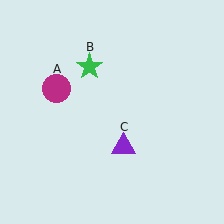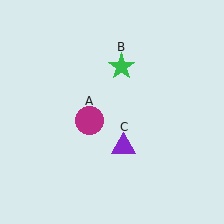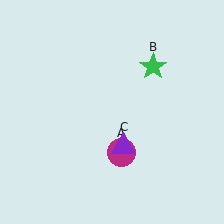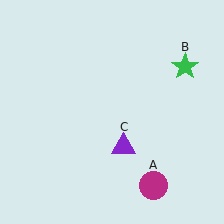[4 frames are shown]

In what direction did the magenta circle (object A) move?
The magenta circle (object A) moved down and to the right.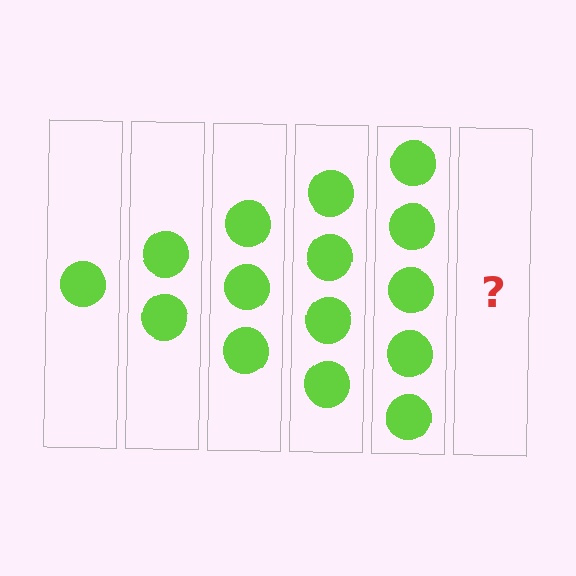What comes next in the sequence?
The next element should be 6 circles.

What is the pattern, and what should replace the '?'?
The pattern is that each step adds one more circle. The '?' should be 6 circles.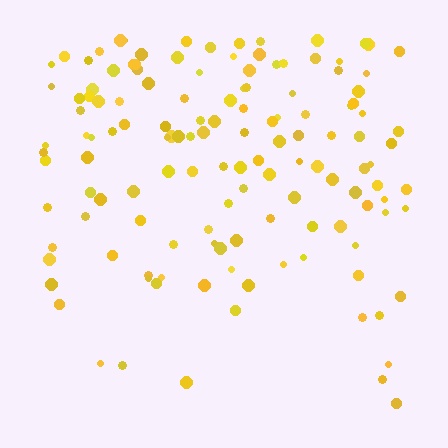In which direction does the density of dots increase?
From bottom to top, with the top side densest.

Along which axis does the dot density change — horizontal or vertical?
Vertical.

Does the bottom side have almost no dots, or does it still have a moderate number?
Still a moderate number, just noticeably fewer than the top.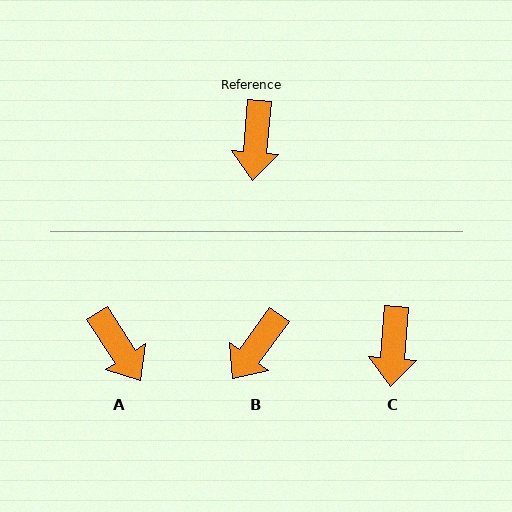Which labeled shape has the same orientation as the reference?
C.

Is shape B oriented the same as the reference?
No, it is off by about 32 degrees.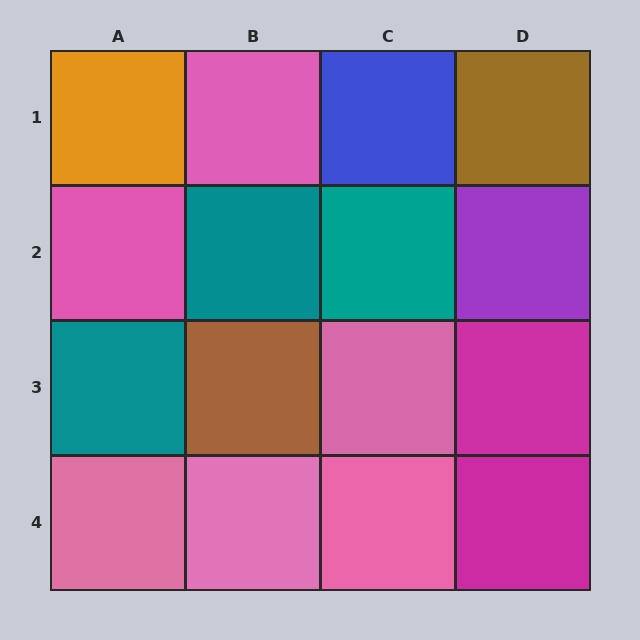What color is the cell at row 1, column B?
Pink.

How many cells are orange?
1 cell is orange.